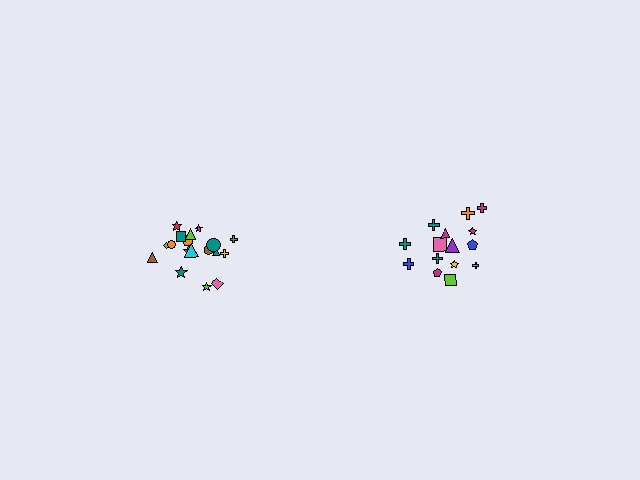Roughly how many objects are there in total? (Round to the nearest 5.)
Roughly 35 objects in total.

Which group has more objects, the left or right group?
The left group.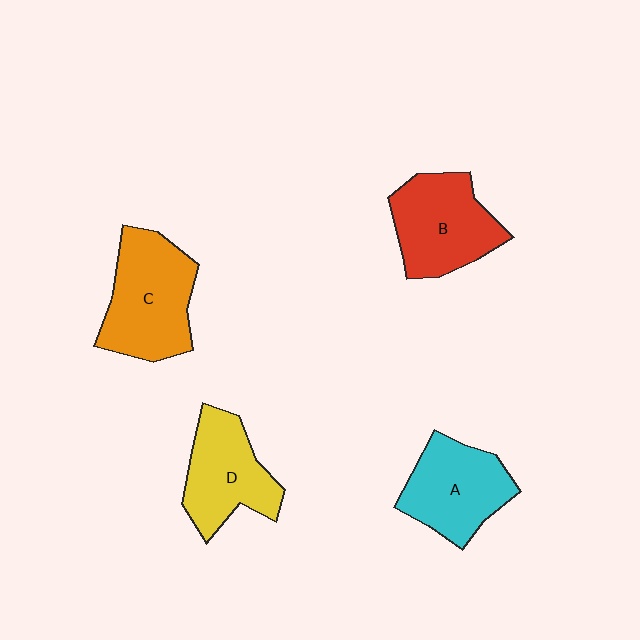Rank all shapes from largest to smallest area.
From largest to smallest: C (orange), B (red), A (cyan), D (yellow).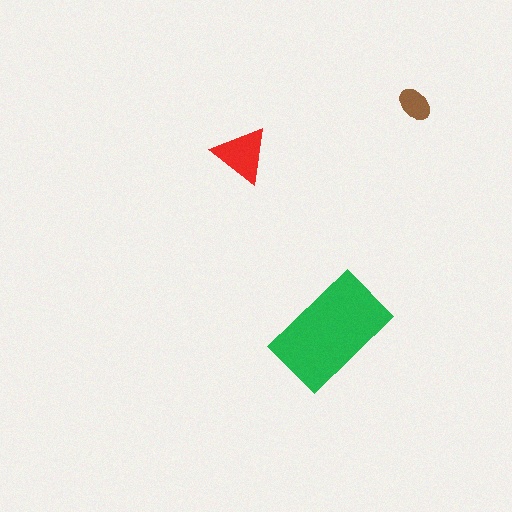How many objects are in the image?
There are 3 objects in the image.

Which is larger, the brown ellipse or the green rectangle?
The green rectangle.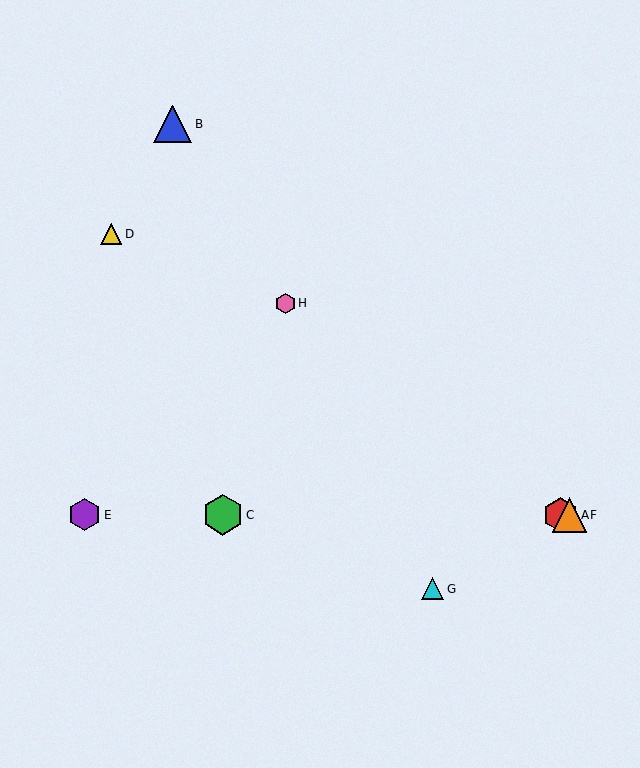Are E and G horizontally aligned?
No, E is at y≈515 and G is at y≈589.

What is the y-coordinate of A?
Object A is at y≈515.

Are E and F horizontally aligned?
Yes, both are at y≈515.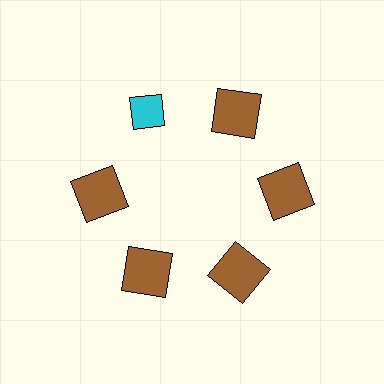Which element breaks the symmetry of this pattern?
The cyan diamond at roughly the 11 o'clock position breaks the symmetry. All other shapes are brown squares.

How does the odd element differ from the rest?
It differs in both color (cyan instead of brown) and shape (diamond instead of square).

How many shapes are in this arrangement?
There are 6 shapes arranged in a ring pattern.